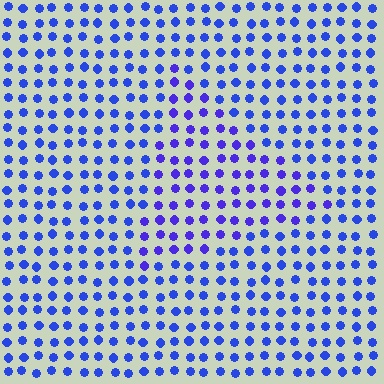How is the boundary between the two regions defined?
The boundary is defined purely by a slight shift in hue (about 21 degrees). Spacing, size, and orientation are identical on both sides.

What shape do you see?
I see a triangle.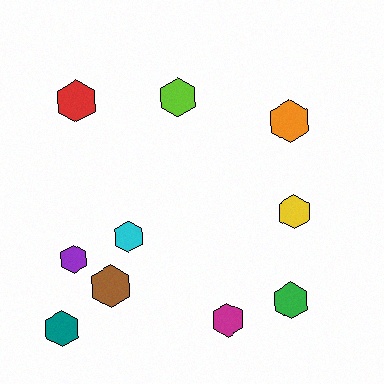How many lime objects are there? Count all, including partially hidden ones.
There is 1 lime object.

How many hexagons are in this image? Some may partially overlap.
There are 10 hexagons.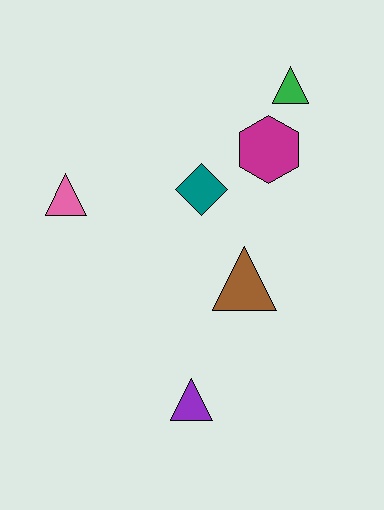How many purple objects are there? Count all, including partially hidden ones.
There is 1 purple object.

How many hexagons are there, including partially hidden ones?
There is 1 hexagon.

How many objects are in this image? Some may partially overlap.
There are 6 objects.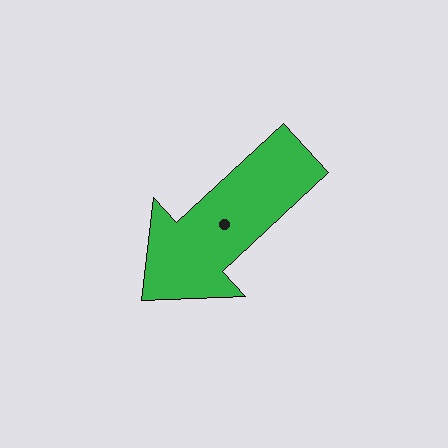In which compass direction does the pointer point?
Southwest.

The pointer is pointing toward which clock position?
Roughly 8 o'clock.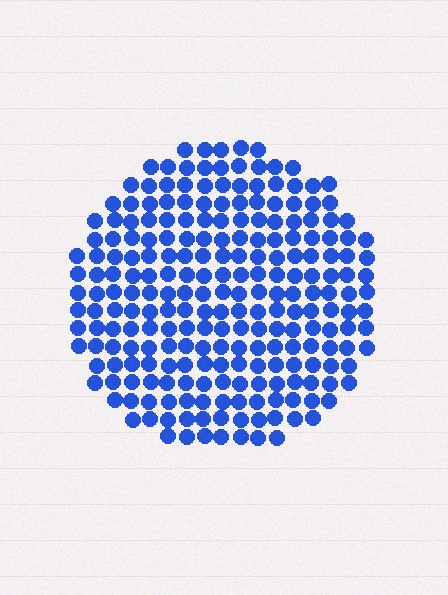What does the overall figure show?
The overall figure shows a circle.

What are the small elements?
The small elements are circles.